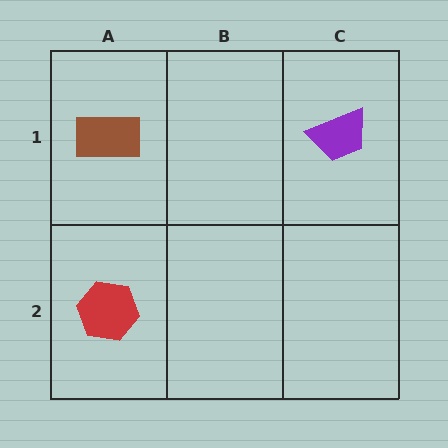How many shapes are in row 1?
2 shapes.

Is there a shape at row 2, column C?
No, that cell is empty.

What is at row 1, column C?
A purple trapezoid.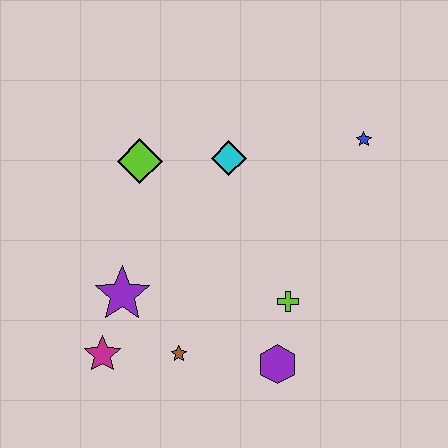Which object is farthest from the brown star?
The blue star is farthest from the brown star.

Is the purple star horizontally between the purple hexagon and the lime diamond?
No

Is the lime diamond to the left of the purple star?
No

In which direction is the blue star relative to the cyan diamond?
The blue star is to the right of the cyan diamond.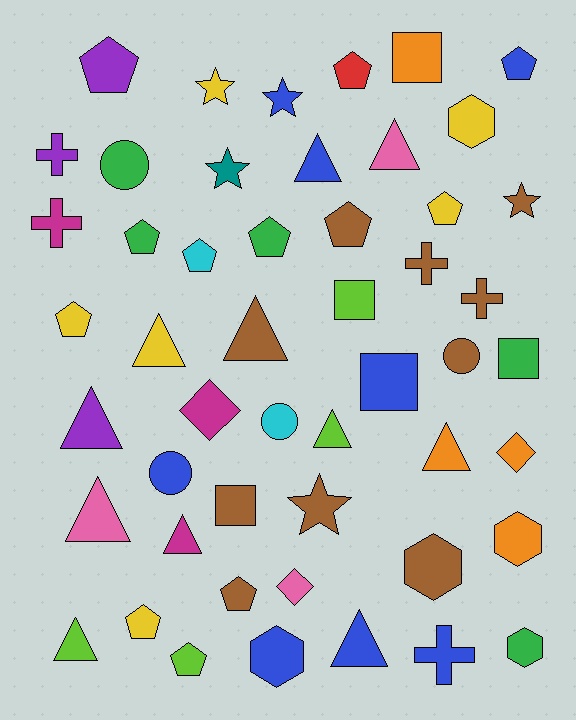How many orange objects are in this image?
There are 4 orange objects.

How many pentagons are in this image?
There are 12 pentagons.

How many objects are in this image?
There are 50 objects.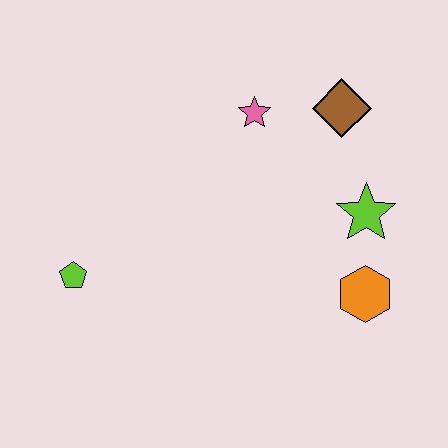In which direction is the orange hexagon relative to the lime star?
The orange hexagon is below the lime star.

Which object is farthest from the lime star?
The lime pentagon is farthest from the lime star.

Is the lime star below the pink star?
Yes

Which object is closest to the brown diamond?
The pink star is closest to the brown diamond.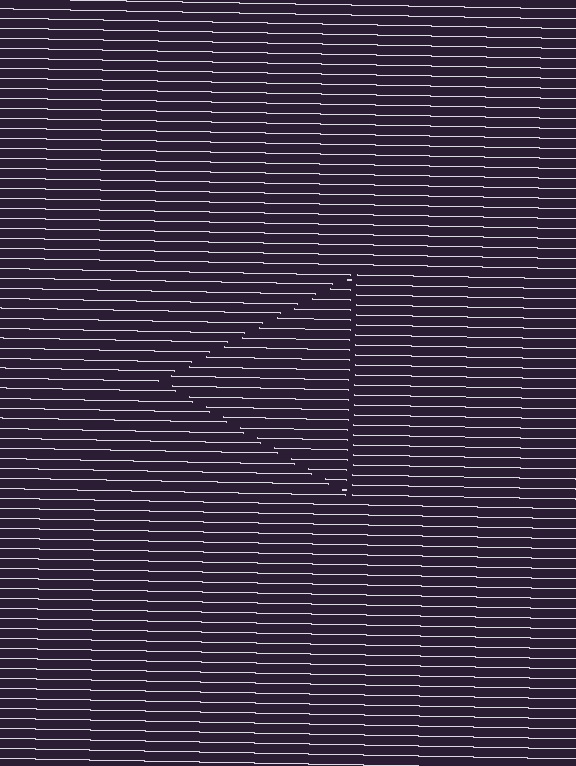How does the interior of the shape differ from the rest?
The interior of the shape contains the same grating, shifted by half a period — the contour is defined by the phase discontinuity where line-ends from the inner and outer gratings abut.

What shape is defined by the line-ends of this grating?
An illusory triangle. The interior of the shape contains the same grating, shifted by half a period — the contour is defined by the phase discontinuity where line-ends from the inner and outer gratings abut.